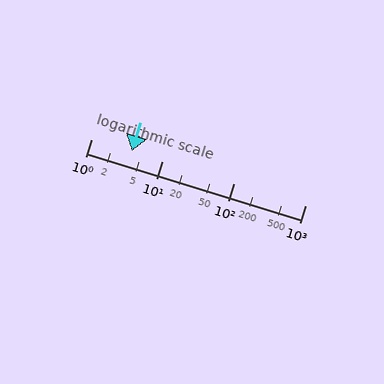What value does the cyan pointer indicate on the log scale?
The pointer indicates approximately 3.7.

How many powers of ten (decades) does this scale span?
The scale spans 3 decades, from 1 to 1000.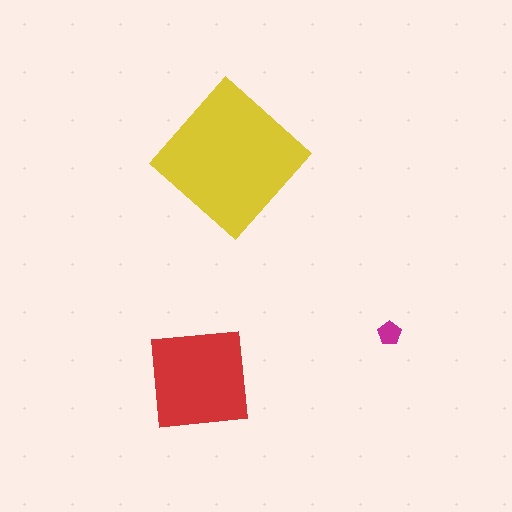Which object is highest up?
The yellow diamond is topmost.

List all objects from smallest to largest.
The magenta pentagon, the red square, the yellow diamond.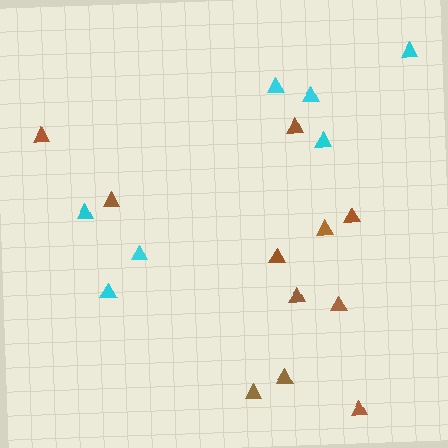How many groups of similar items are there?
There are 2 groups: one group of brown triangles (11) and one group of cyan triangles (7).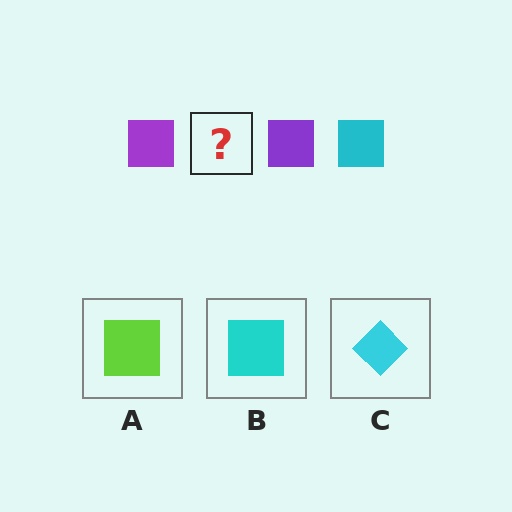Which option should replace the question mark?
Option B.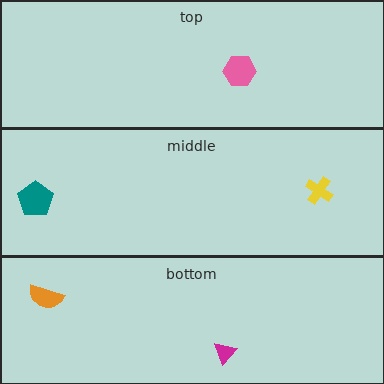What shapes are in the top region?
The pink hexagon.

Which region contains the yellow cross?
The middle region.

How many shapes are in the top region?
1.